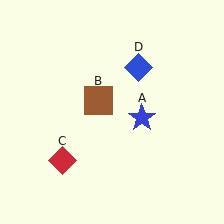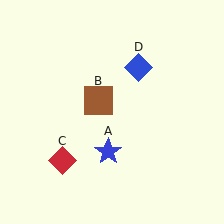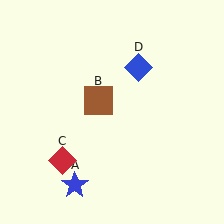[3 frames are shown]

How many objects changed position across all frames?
1 object changed position: blue star (object A).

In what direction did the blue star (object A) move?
The blue star (object A) moved down and to the left.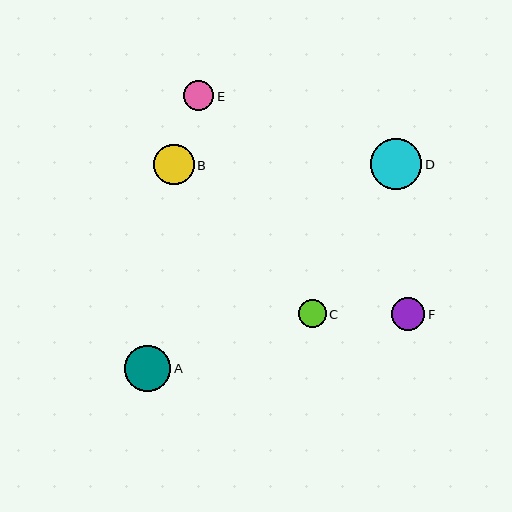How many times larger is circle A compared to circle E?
Circle A is approximately 1.5 times the size of circle E.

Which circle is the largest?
Circle D is the largest with a size of approximately 51 pixels.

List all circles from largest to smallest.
From largest to smallest: D, A, B, F, E, C.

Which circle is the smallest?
Circle C is the smallest with a size of approximately 27 pixels.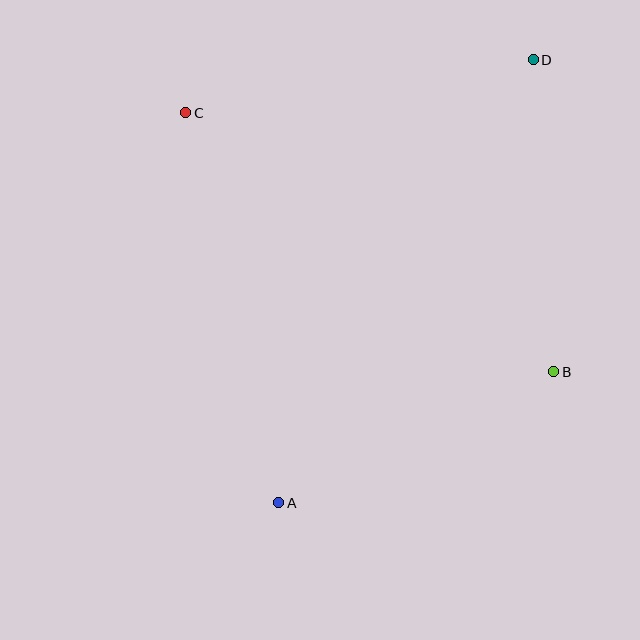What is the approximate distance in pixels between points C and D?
The distance between C and D is approximately 352 pixels.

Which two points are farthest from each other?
Points A and D are farthest from each other.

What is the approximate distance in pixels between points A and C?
The distance between A and C is approximately 401 pixels.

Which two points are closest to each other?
Points A and B are closest to each other.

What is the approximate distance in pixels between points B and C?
The distance between B and C is approximately 450 pixels.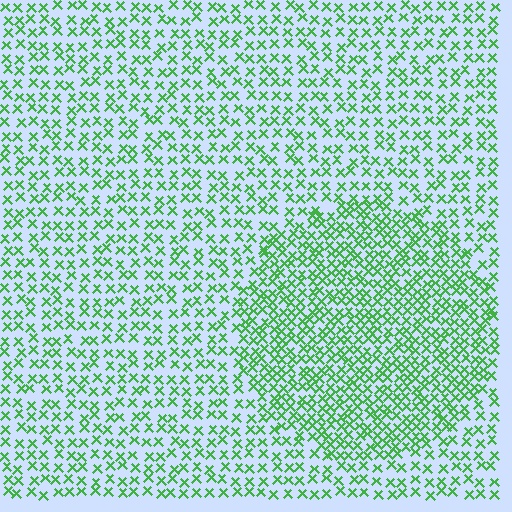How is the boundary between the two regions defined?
The boundary is defined by a change in element density (approximately 1.8x ratio). All elements are the same color, size, and shape.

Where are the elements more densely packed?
The elements are more densely packed inside the circle boundary.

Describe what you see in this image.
The image contains small green elements arranged at two different densities. A circle-shaped region is visible where the elements are more densely packed than the surrounding area.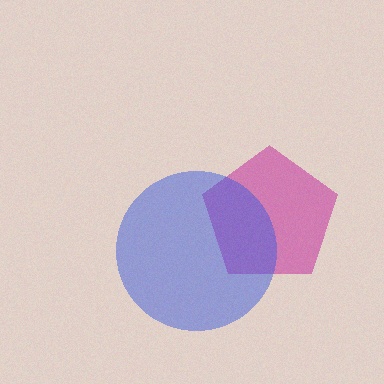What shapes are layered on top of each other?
The layered shapes are: a magenta pentagon, a blue circle.